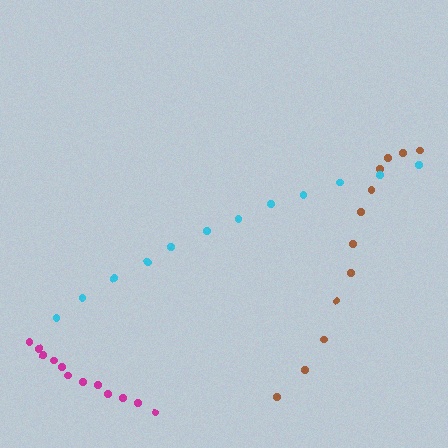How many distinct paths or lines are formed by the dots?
There are 3 distinct paths.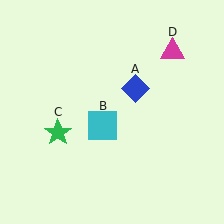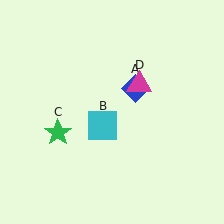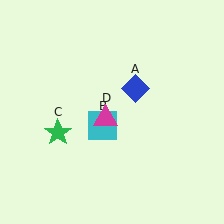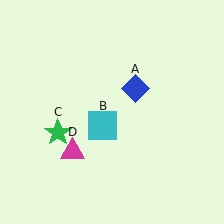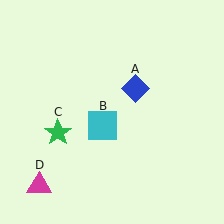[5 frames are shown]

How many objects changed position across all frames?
1 object changed position: magenta triangle (object D).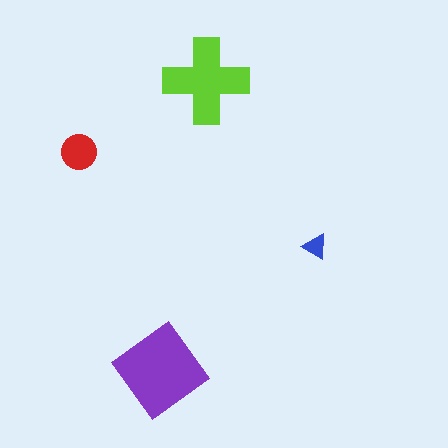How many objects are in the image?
There are 4 objects in the image.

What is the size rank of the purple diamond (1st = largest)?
1st.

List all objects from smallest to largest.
The blue triangle, the red circle, the lime cross, the purple diamond.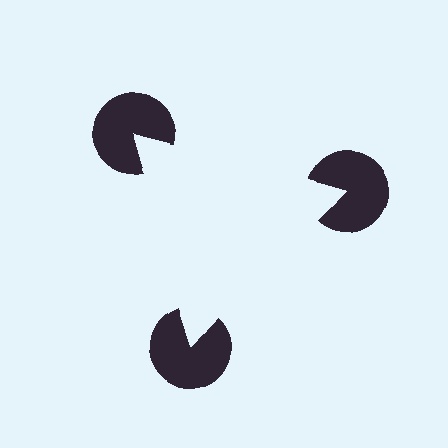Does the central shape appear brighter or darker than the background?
It typically appears slightly brighter than the background, even though no actual brightness change is drawn.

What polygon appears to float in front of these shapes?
An illusory triangle — its edges are inferred from the aligned wedge cuts in the pac-man discs, not physically drawn.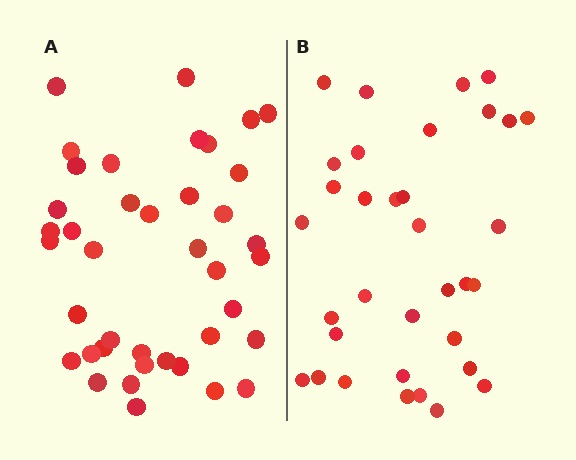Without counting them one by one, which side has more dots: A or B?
Region A (the left region) has more dots.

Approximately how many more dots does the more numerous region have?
Region A has about 6 more dots than region B.